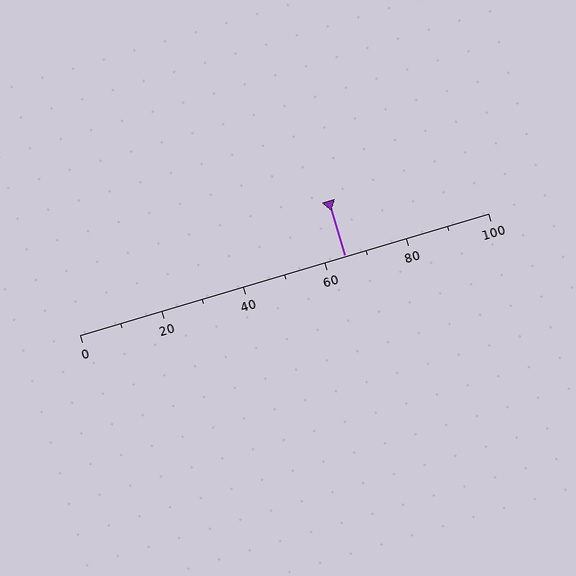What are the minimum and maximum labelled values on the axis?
The axis runs from 0 to 100.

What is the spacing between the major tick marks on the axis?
The major ticks are spaced 20 apart.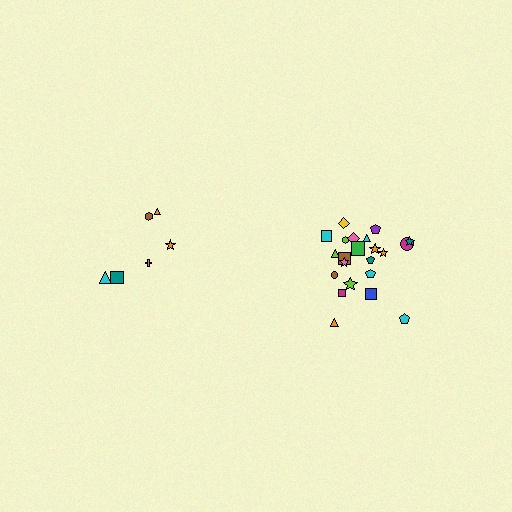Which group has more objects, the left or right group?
The right group.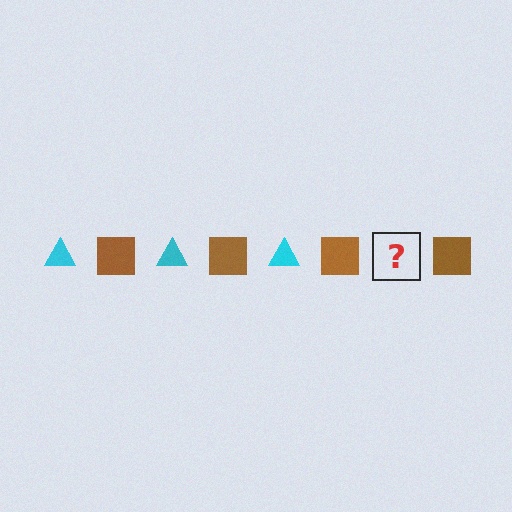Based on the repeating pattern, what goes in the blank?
The blank should be a cyan triangle.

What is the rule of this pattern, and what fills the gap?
The rule is that the pattern alternates between cyan triangle and brown square. The gap should be filled with a cyan triangle.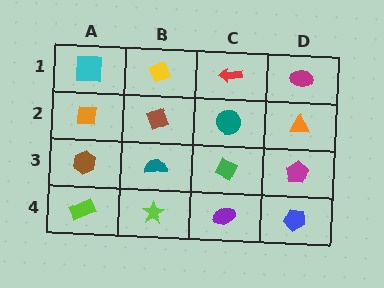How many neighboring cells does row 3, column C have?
4.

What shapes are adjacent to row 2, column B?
A yellow diamond (row 1, column B), a teal semicircle (row 3, column B), an orange square (row 2, column A), a teal circle (row 2, column C).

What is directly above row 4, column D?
A magenta pentagon.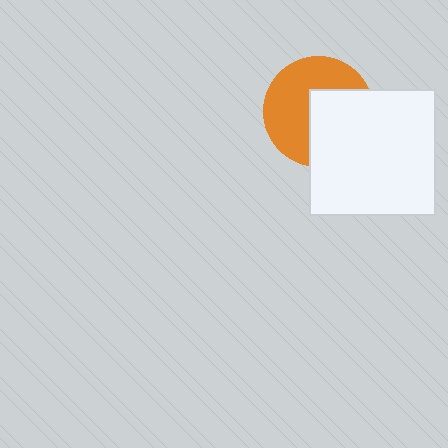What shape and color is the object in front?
The object in front is a white square.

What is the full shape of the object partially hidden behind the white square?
The partially hidden object is an orange circle.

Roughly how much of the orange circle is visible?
About half of it is visible (roughly 55%).